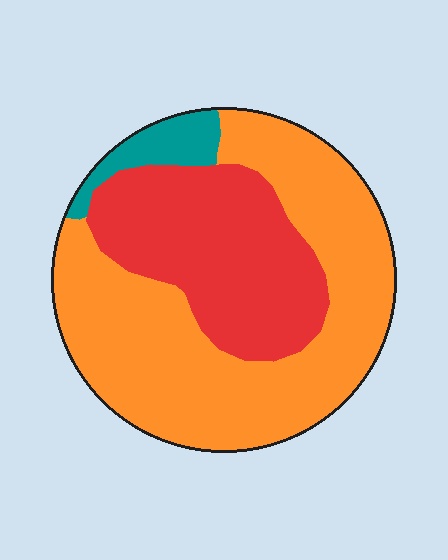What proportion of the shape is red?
Red covers about 35% of the shape.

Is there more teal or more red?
Red.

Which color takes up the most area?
Orange, at roughly 60%.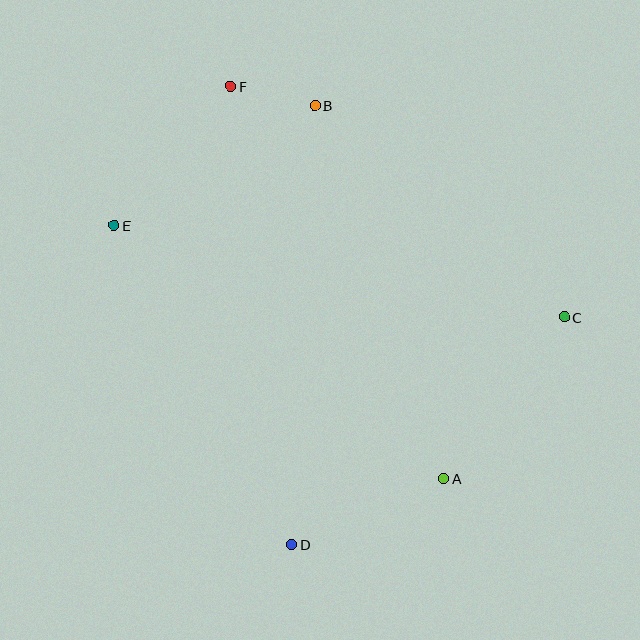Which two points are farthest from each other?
Points D and F are farthest from each other.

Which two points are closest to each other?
Points B and F are closest to each other.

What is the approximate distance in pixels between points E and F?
The distance between E and F is approximately 181 pixels.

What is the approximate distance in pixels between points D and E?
The distance between D and E is approximately 366 pixels.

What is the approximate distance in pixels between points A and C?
The distance between A and C is approximately 202 pixels.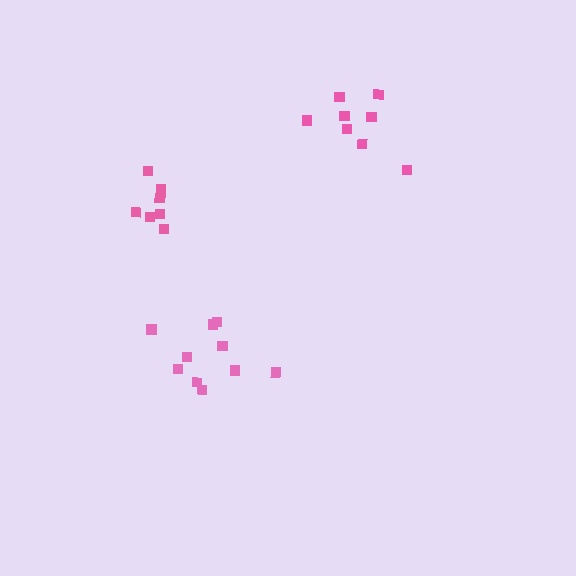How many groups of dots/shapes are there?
There are 3 groups.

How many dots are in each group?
Group 1: 7 dots, Group 2: 10 dots, Group 3: 8 dots (25 total).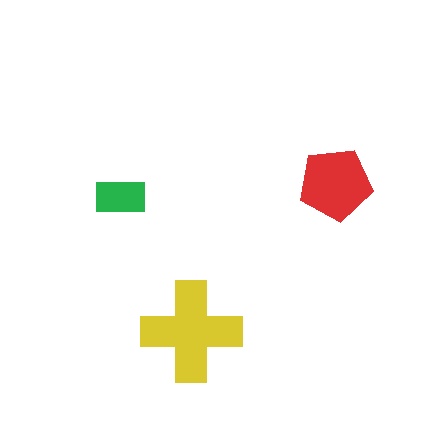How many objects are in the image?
There are 3 objects in the image.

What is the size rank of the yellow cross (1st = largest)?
1st.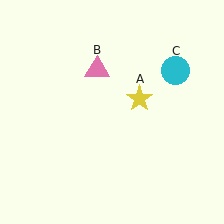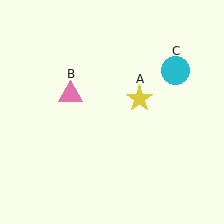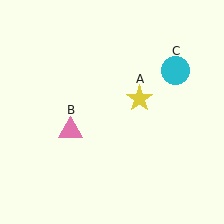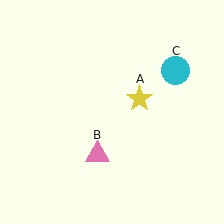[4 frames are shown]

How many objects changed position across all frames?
1 object changed position: pink triangle (object B).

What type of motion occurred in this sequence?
The pink triangle (object B) rotated counterclockwise around the center of the scene.